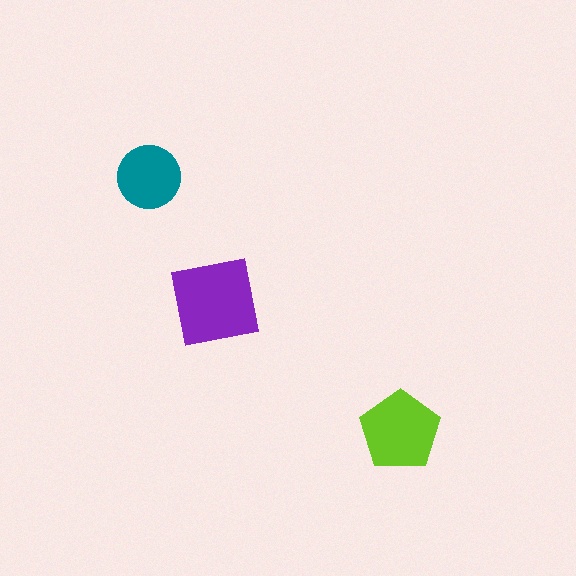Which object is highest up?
The teal circle is topmost.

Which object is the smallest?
The teal circle.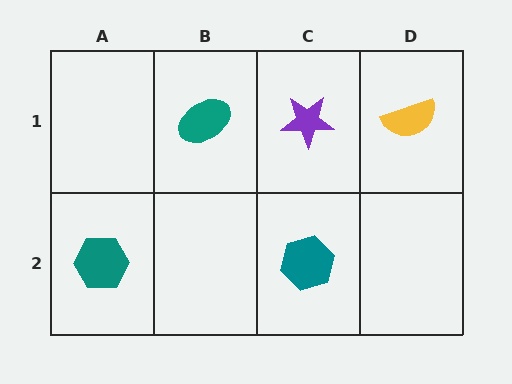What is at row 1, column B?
A teal ellipse.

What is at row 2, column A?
A teal hexagon.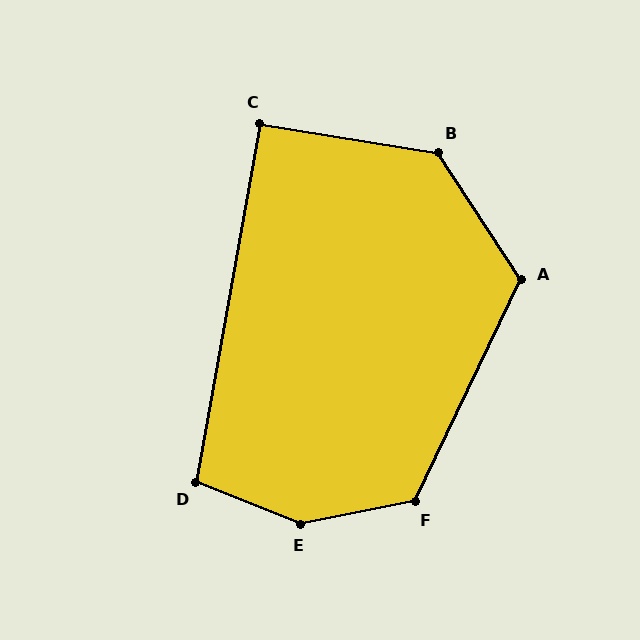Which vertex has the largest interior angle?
E, at approximately 147 degrees.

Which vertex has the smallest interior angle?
C, at approximately 91 degrees.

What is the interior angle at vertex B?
Approximately 132 degrees (obtuse).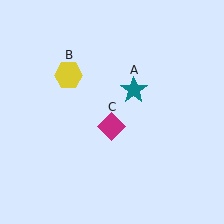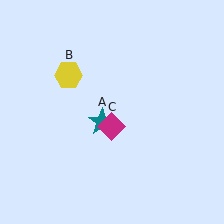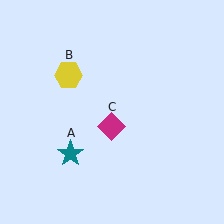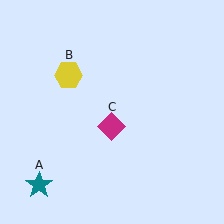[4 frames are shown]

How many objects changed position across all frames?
1 object changed position: teal star (object A).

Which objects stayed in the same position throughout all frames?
Yellow hexagon (object B) and magenta diamond (object C) remained stationary.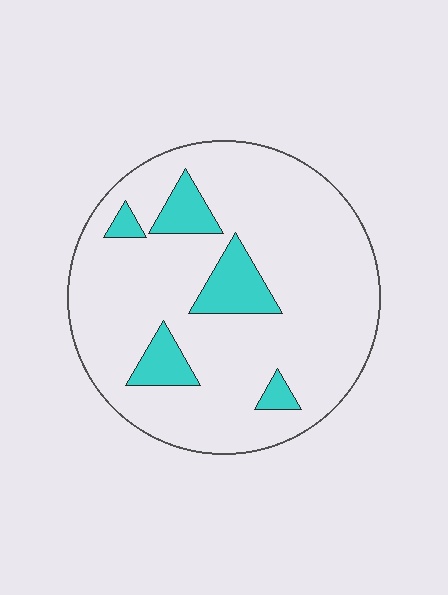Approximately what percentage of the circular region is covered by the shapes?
Approximately 15%.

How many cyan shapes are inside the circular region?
5.